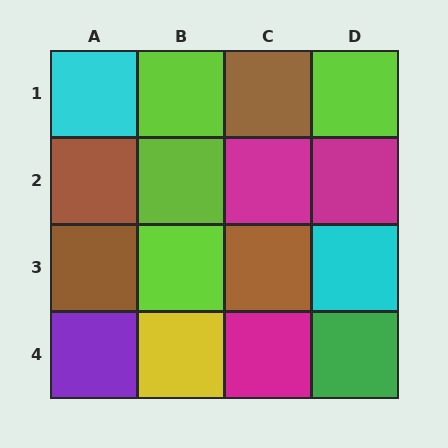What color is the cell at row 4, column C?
Magenta.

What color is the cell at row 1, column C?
Brown.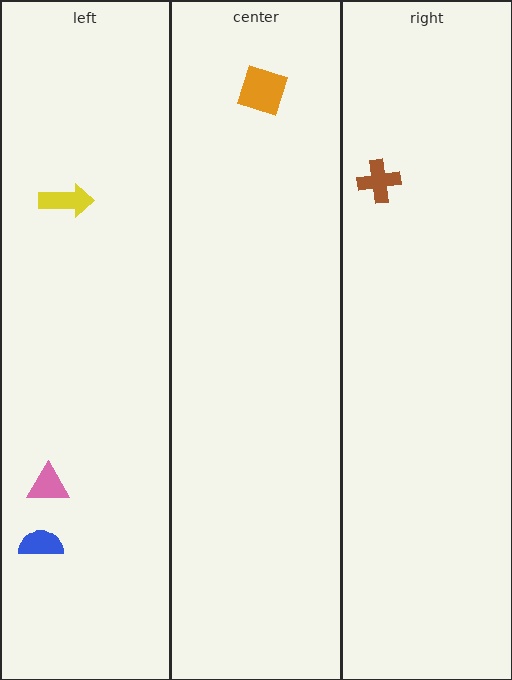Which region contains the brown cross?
The right region.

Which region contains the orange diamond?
The center region.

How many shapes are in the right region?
1.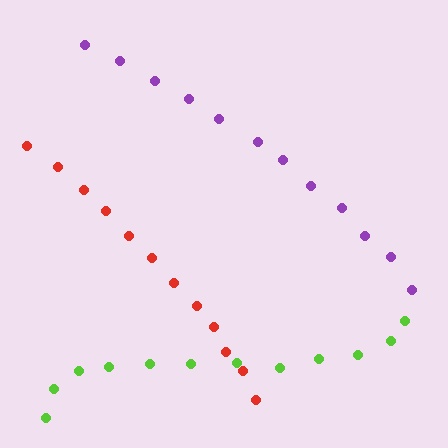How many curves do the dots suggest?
There are 3 distinct paths.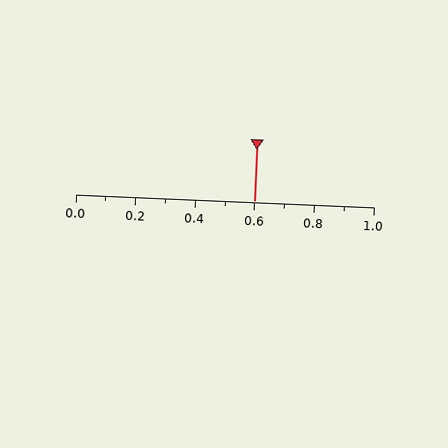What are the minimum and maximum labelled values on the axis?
The axis runs from 0.0 to 1.0.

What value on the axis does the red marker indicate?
The marker indicates approximately 0.6.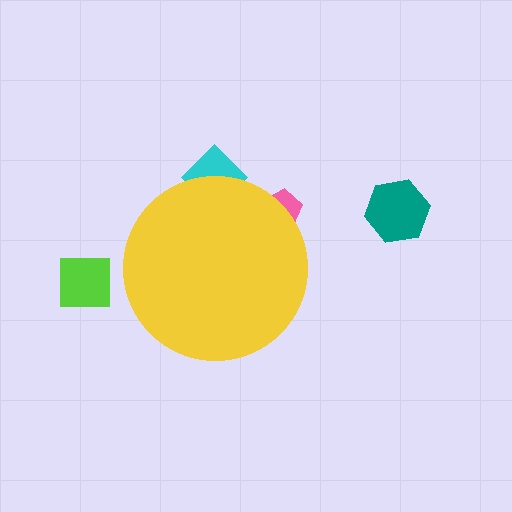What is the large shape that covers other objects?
A yellow circle.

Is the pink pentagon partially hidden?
Yes, the pink pentagon is partially hidden behind the yellow circle.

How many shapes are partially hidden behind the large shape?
2 shapes are partially hidden.